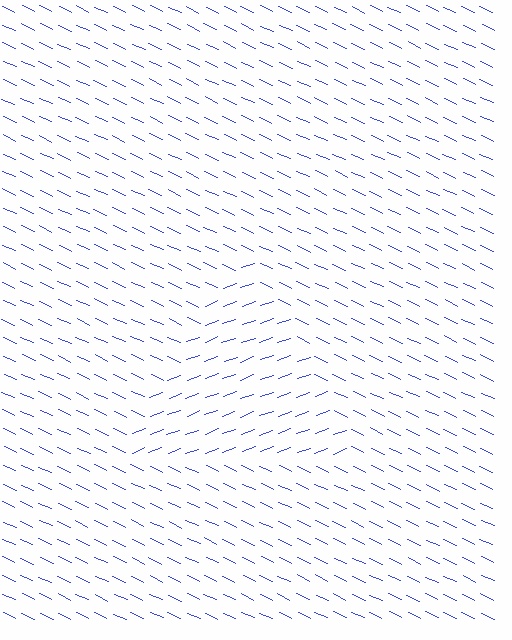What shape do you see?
I see a triangle.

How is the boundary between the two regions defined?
The boundary is defined purely by a change in line orientation (approximately 45 degrees difference). All lines are the same color and thickness.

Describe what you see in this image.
The image is filled with small blue line segments. A triangle region in the image has lines oriented differently from the surrounding lines, creating a visible texture boundary.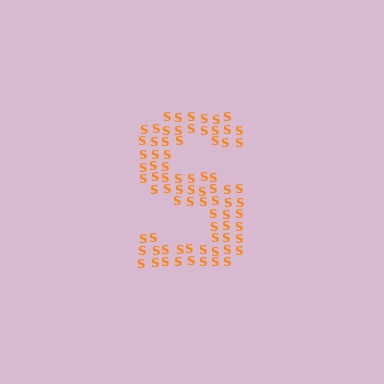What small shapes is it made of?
It is made of small letter S's.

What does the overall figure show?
The overall figure shows the letter S.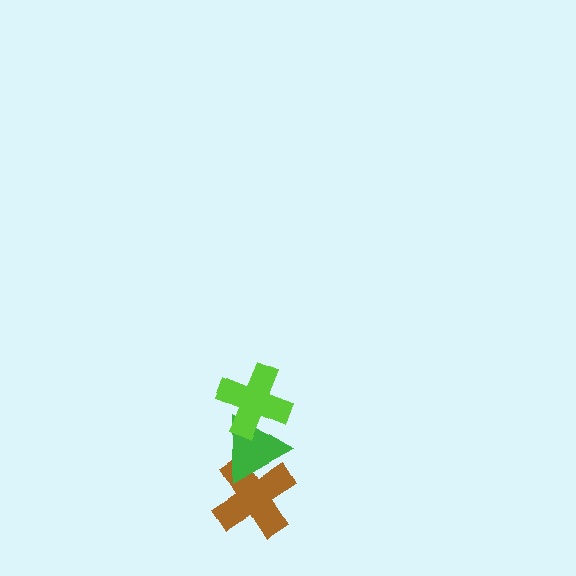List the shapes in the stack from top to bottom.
From top to bottom: the lime cross, the green triangle, the brown cross.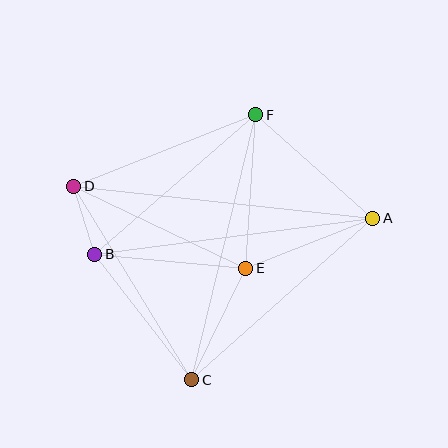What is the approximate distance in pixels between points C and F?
The distance between C and F is approximately 273 pixels.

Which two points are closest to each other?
Points B and D are closest to each other.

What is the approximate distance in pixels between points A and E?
The distance between A and E is approximately 136 pixels.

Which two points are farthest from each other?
Points A and D are farthest from each other.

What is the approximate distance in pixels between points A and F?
The distance between A and F is approximately 156 pixels.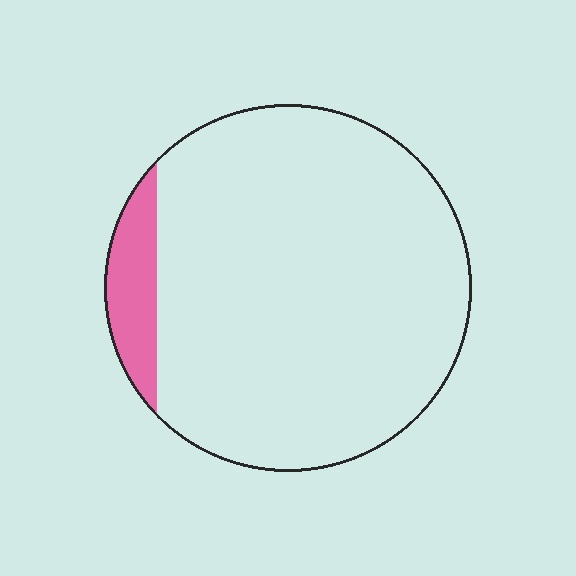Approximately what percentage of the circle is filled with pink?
Approximately 10%.